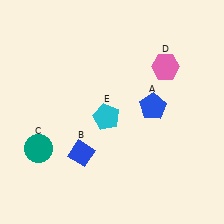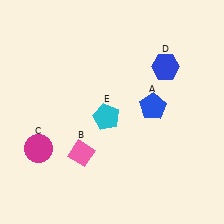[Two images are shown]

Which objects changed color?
B changed from blue to pink. C changed from teal to magenta. D changed from pink to blue.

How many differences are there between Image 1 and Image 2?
There are 3 differences between the two images.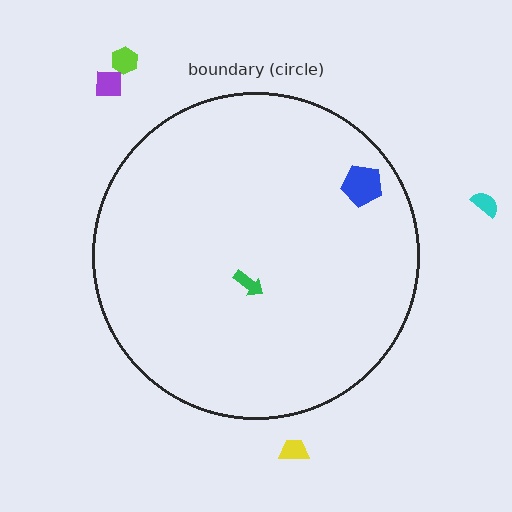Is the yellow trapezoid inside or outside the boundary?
Outside.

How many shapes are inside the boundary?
2 inside, 4 outside.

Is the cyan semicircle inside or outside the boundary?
Outside.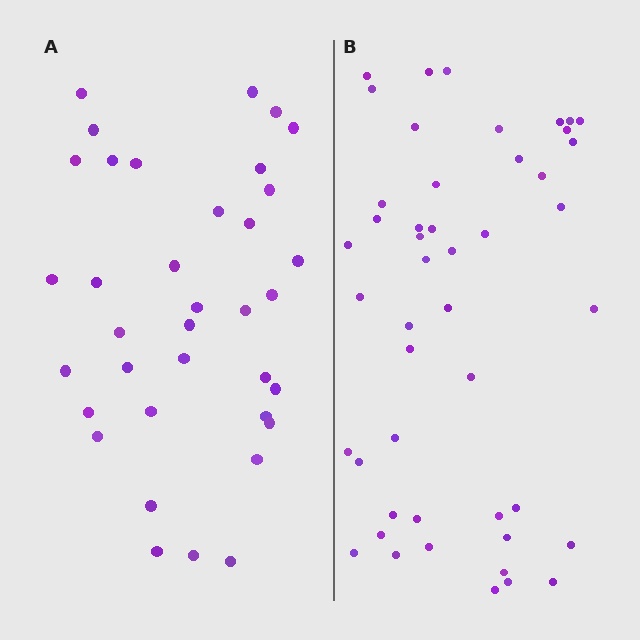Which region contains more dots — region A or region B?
Region B (the right region) has more dots.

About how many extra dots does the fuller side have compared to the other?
Region B has roughly 12 or so more dots than region A.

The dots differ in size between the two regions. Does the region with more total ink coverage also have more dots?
No. Region A has more total ink coverage because its dots are larger, but region B actually contains more individual dots. Total area can be misleading — the number of items is what matters here.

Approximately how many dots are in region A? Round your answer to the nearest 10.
About 40 dots. (The exact count is 36, which rounds to 40.)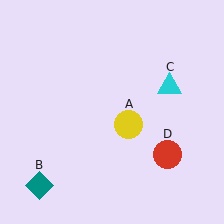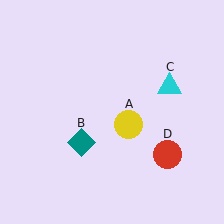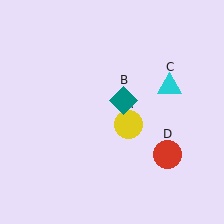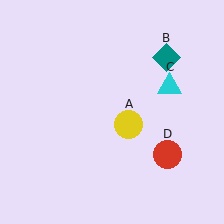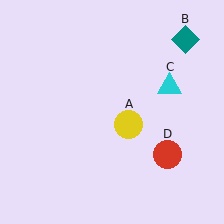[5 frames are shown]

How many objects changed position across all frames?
1 object changed position: teal diamond (object B).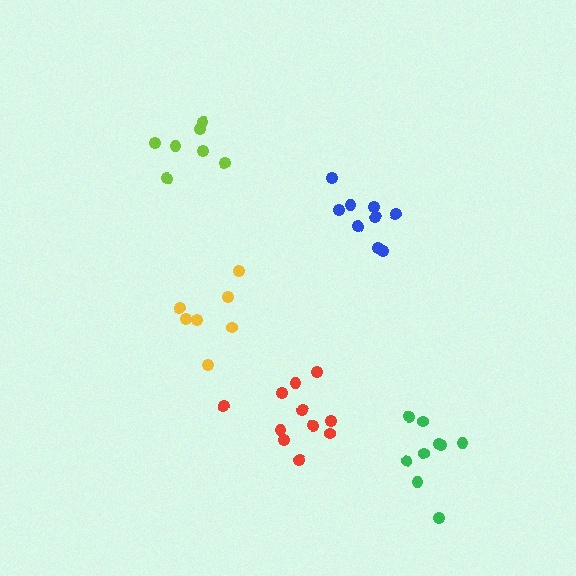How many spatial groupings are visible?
There are 5 spatial groupings.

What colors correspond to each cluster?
The clusters are colored: blue, lime, yellow, green, red.